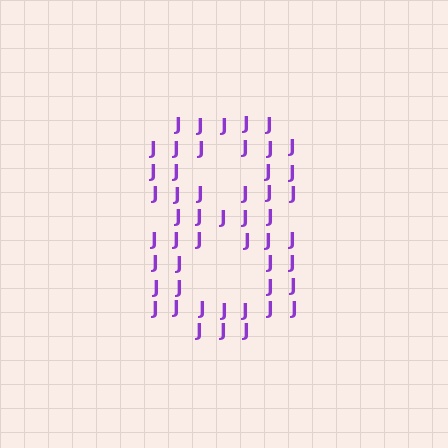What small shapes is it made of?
It is made of small letter J's.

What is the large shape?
The large shape is the digit 8.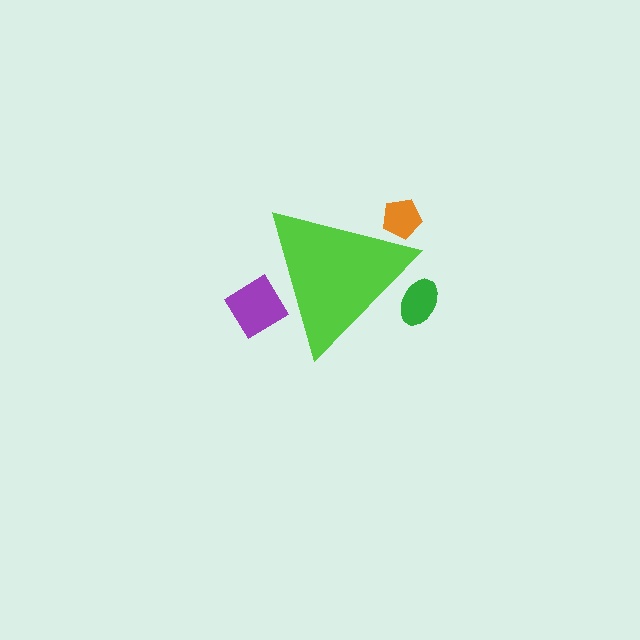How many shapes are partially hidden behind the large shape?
3 shapes are partially hidden.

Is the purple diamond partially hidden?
Yes, the purple diamond is partially hidden behind the lime triangle.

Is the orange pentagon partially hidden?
Yes, the orange pentagon is partially hidden behind the lime triangle.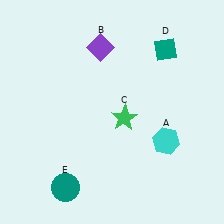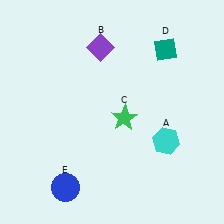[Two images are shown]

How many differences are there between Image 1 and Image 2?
There is 1 difference between the two images.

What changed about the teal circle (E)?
In Image 1, E is teal. In Image 2, it changed to blue.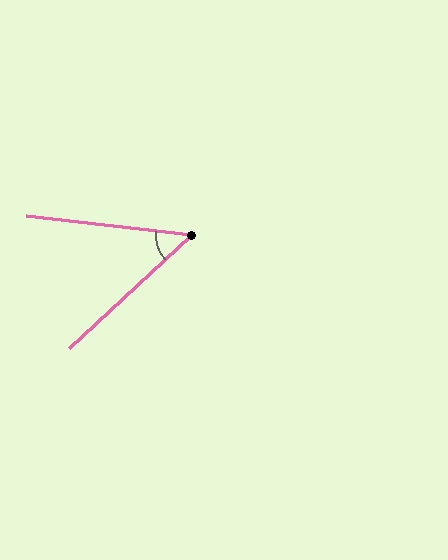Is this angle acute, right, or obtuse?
It is acute.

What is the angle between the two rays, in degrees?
Approximately 49 degrees.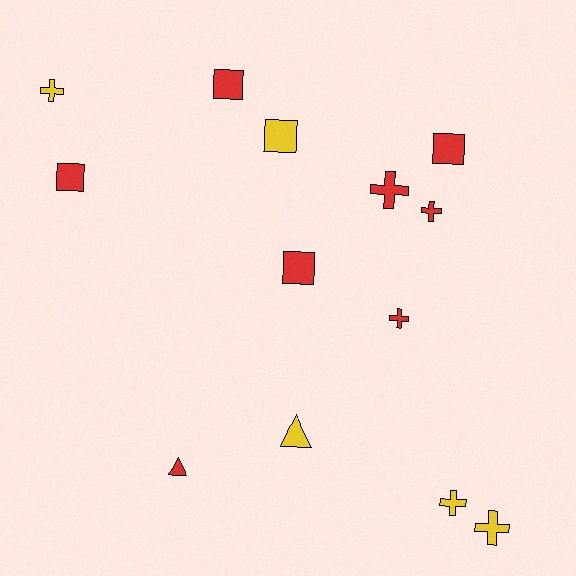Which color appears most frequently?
Red, with 8 objects.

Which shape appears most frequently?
Cross, with 6 objects.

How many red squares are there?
There are 4 red squares.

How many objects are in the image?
There are 13 objects.